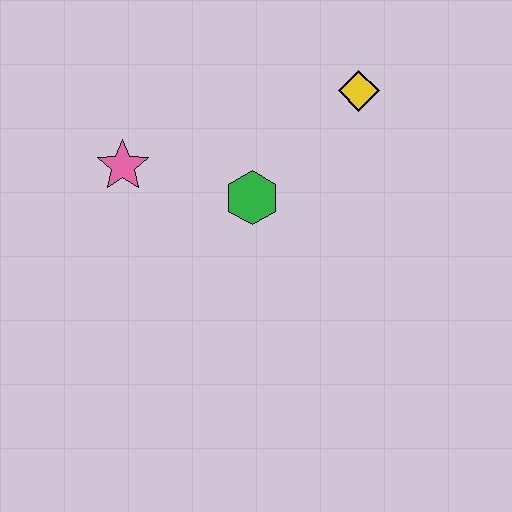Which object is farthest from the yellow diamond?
The pink star is farthest from the yellow diamond.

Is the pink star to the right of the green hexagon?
No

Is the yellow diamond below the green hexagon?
No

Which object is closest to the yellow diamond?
The green hexagon is closest to the yellow diamond.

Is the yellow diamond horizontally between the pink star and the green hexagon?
No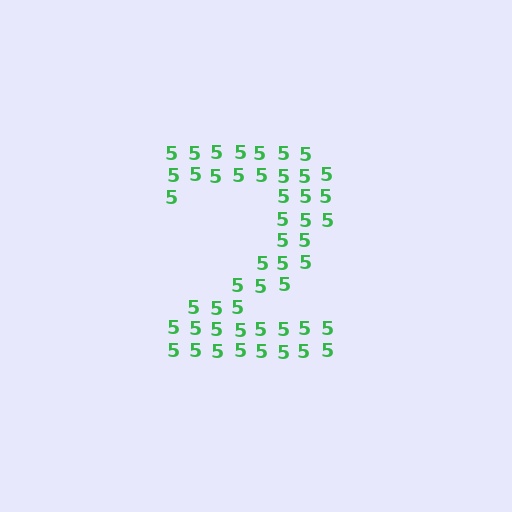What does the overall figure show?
The overall figure shows the digit 2.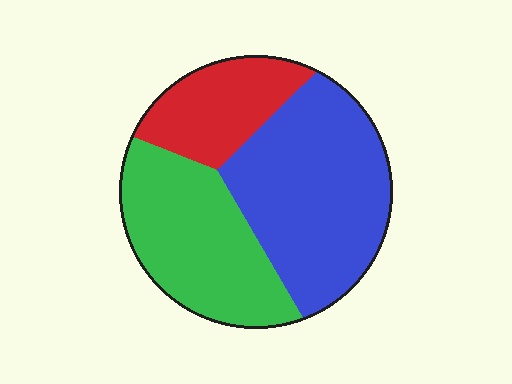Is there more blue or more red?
Blue.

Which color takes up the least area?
Red, at roughly 20%.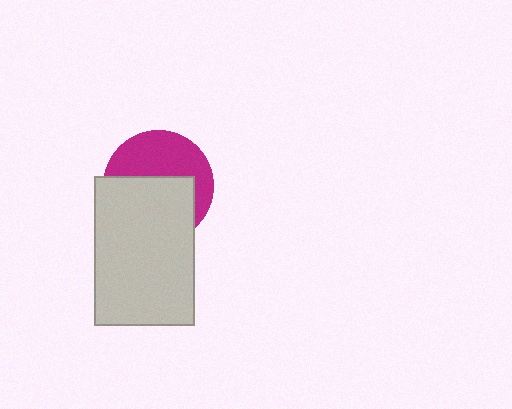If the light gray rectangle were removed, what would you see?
You would see the complete magenta circle.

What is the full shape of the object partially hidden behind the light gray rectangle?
The partially hidden object is a magenta circle.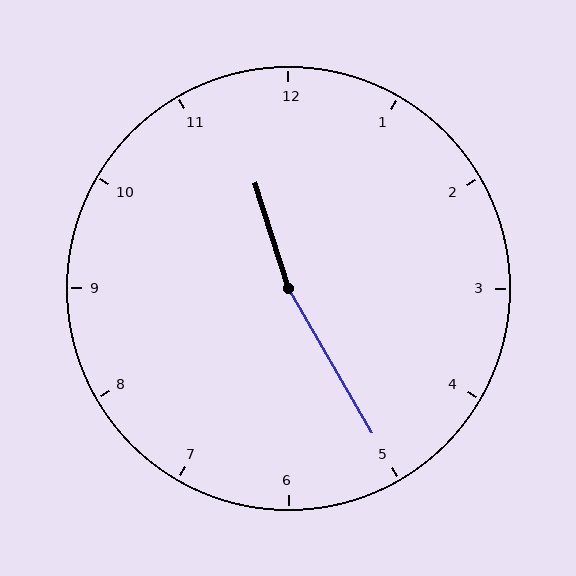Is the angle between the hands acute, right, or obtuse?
It is obtuse.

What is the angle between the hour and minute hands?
Approximately 168 degrees.